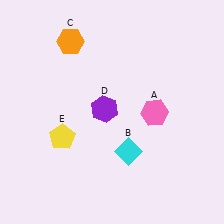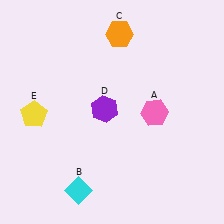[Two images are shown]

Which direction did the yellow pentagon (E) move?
The yellow pentagon (E) moved left.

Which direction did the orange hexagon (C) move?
The orange hexagon (C) moved right.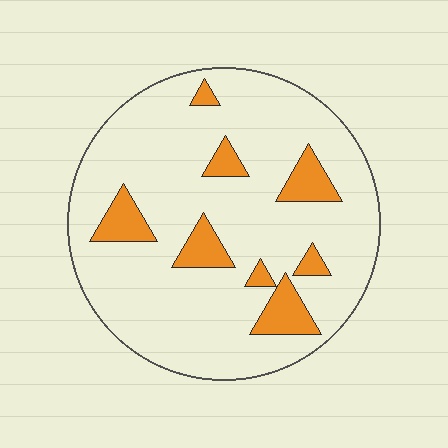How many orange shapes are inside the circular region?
8.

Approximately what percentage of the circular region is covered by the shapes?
Approximately 15%.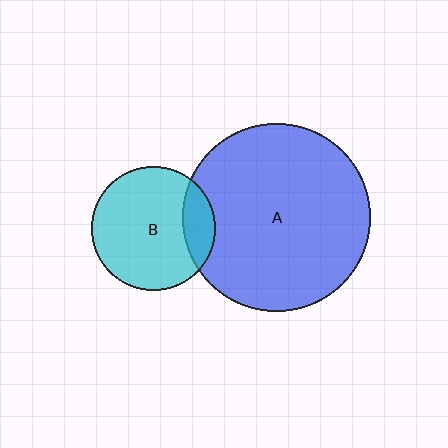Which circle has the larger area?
Circle A (blue).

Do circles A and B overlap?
Yes.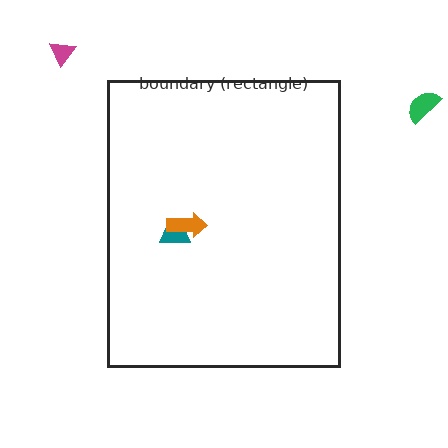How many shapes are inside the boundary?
2 inside, 2 outside.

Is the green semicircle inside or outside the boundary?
Outside.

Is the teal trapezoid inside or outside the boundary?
Inside.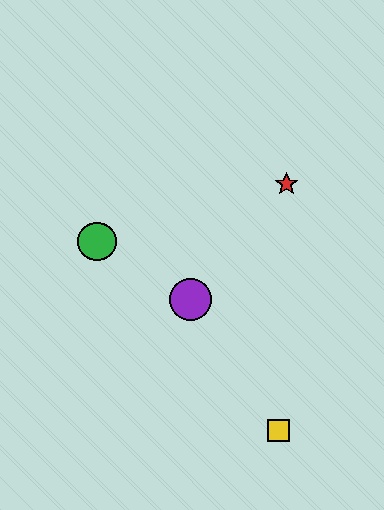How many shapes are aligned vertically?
2 shapes (the blue star, the purple circle) are aligned vertically.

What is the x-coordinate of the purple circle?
The purple circle is at x≈190.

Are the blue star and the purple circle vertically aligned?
Yes, both are at x≈190.